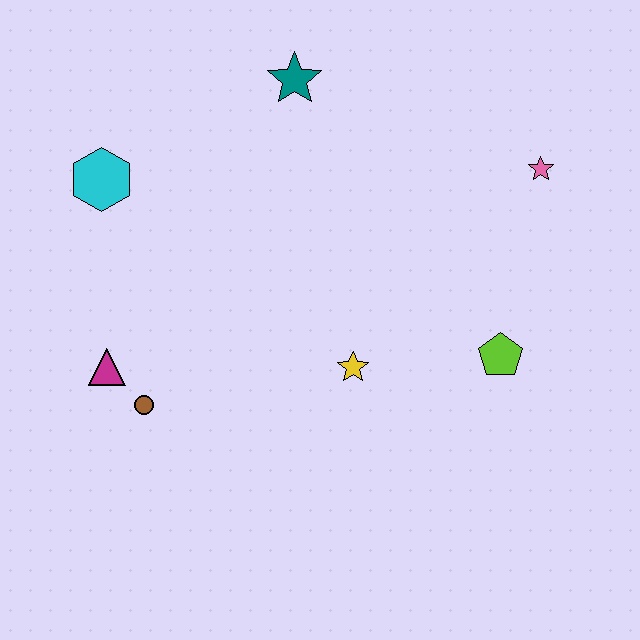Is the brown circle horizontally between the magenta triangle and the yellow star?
Yes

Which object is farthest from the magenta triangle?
The pink star is farthest from the magenta triangle.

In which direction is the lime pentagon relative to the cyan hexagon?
The lime pentagon is to the right of the cyan hexagon.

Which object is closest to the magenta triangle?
The brown circle is closest to the magenta triangle.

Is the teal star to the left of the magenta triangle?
No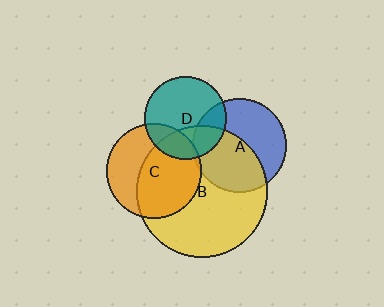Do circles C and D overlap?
Yes.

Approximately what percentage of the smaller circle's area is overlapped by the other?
Approximately 25%.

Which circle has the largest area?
Circle B (yellow).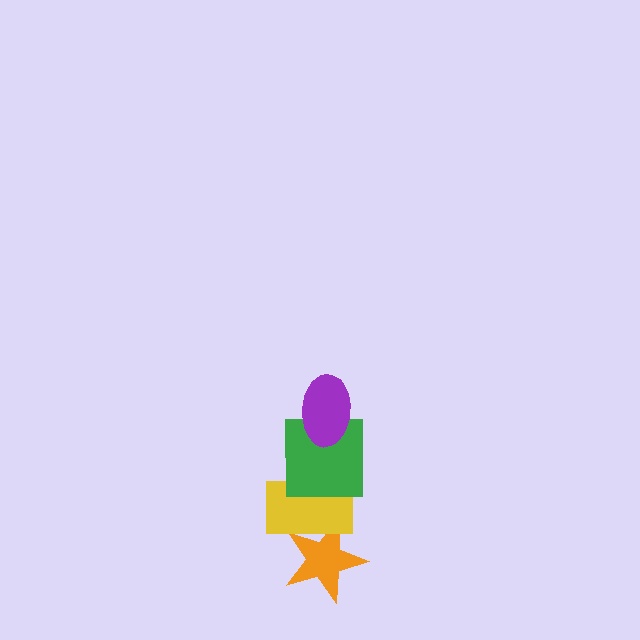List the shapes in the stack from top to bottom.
From top to bottom: the purple ellipse, the green square, the yellow rectangle, the orange star.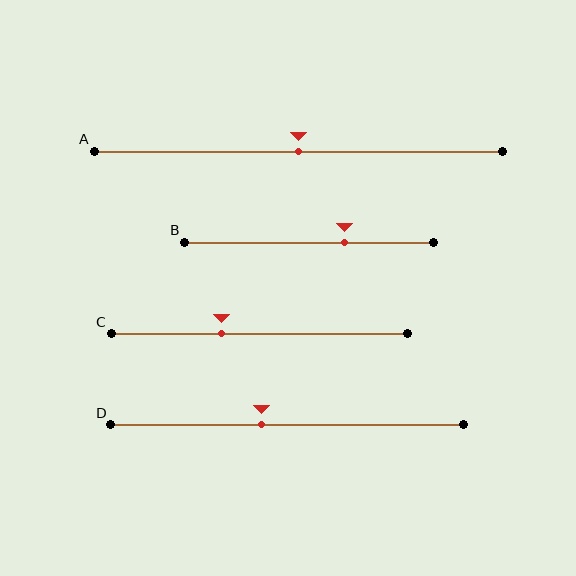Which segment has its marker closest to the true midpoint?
Segment A has its marker closest to the true midpoint.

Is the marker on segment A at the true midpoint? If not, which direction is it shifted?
Yes, the marker on segment A is at the true midpoint.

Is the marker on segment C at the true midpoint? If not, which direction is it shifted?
No, the marker on segment C is shifted to the left by about 13% of the segment length.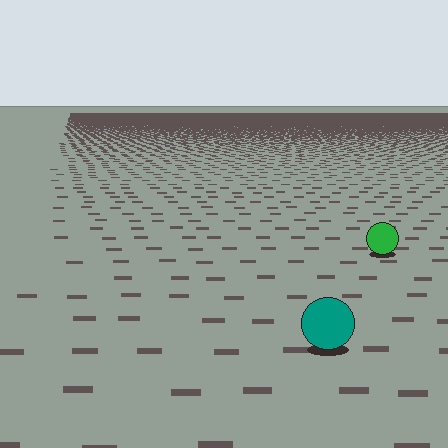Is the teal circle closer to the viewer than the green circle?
Yes. The teal circle is closer — you can tell from the texture gradient: the ground texture is coarser near it.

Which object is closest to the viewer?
The teal circle is closest. The texture marks near it are larger and more spread out.